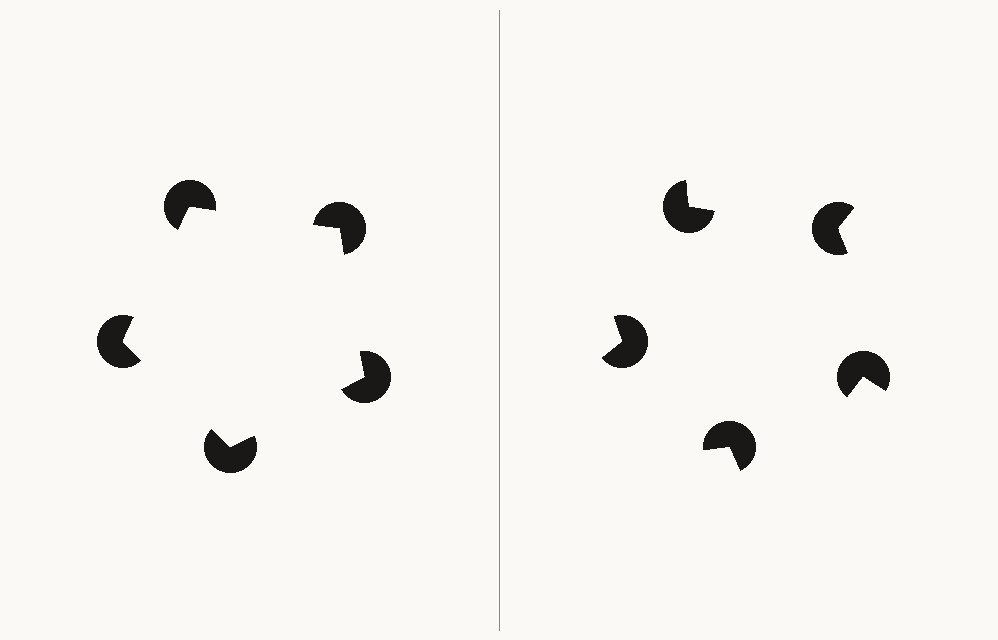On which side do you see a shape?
An illusory pentagon appears on the left side. On the right side the wedge cuts are rotated, so no coherent shape forms.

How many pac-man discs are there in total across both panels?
10 — 5 on each side.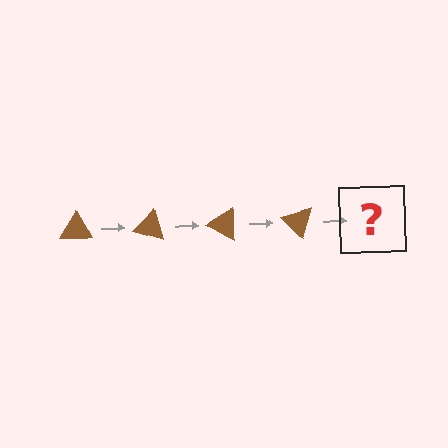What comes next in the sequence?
The next element should be a brown triangle rotated 60 degrees.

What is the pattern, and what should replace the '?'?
The pattern is that the triangle rotates 15 degrees each step. The '?' should be a brown triangle rotated 60 degrees.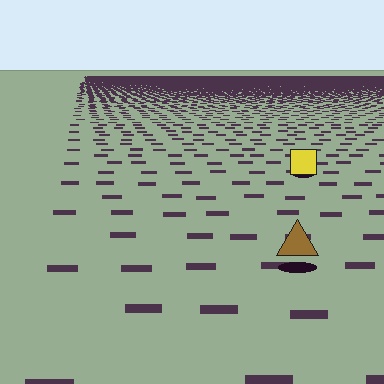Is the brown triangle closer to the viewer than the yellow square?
Yes. The brown triangle is closer — you can tell from the texture gradient: the ground texture is coarser near it.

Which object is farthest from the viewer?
The yellow square is farthest from the viewer. It appears smaller and the ground texture around it is denser.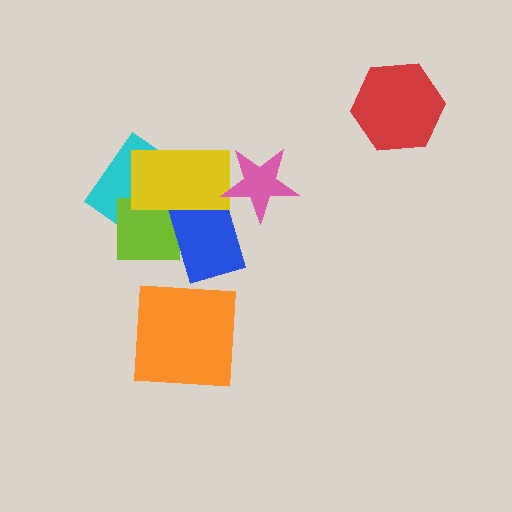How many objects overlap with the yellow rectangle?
4 objects overlap with the yellow rectangle.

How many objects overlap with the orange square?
0 objects overlap with the orange square.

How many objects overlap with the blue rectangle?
4 objects overlap with the blue rectangle.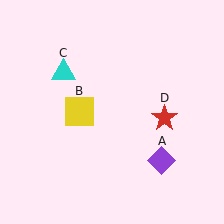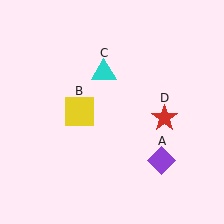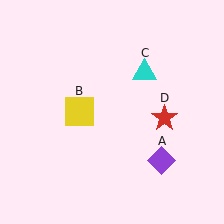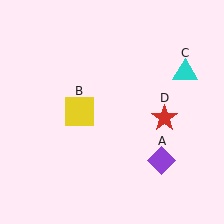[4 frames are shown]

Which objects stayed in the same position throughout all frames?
Purple diamond (object A) and yellow square (object B) and red star (object D) remained stationary.